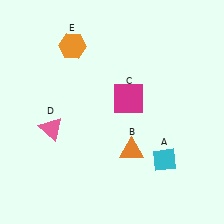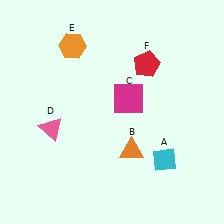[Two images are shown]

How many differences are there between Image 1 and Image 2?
There is 1 difference between the two images.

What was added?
A red pentagon (F) was added in Image 2.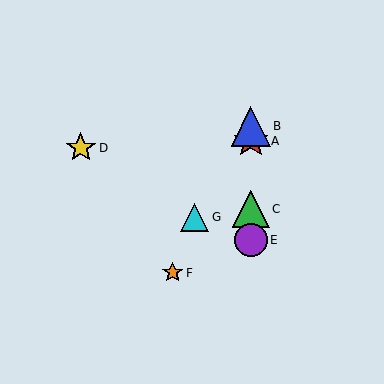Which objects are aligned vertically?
Objects A, B, C, E are aligned vertically.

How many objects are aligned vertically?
4 objects (A, B, C, E) are aligned vertically.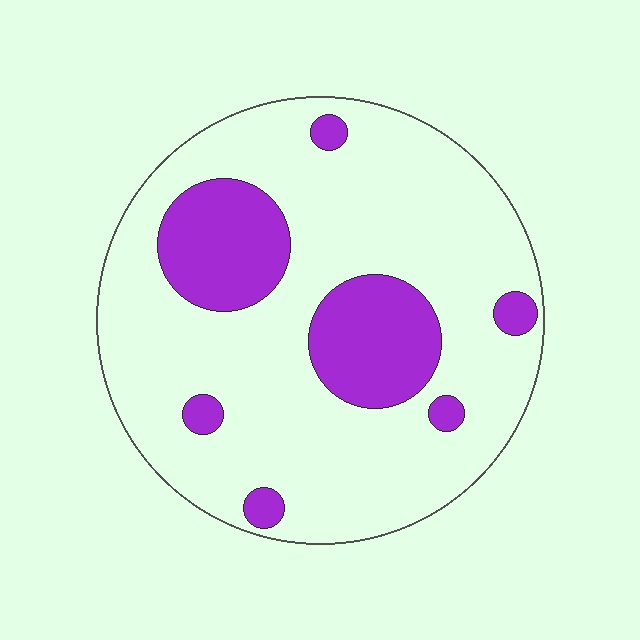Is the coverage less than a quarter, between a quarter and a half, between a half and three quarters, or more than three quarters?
Less than a quarter.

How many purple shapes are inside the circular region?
7.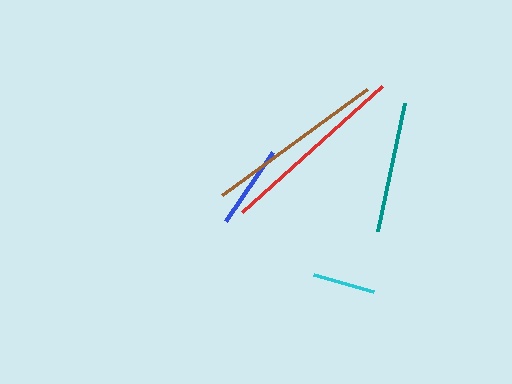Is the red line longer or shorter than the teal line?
The red line is longer than the teal line.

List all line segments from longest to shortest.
From longest to shortest: red, brown, teal, blue, cyan.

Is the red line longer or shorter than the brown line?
The red line is longer than the brown line.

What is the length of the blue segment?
The blue segment is approximately 84 pixels long.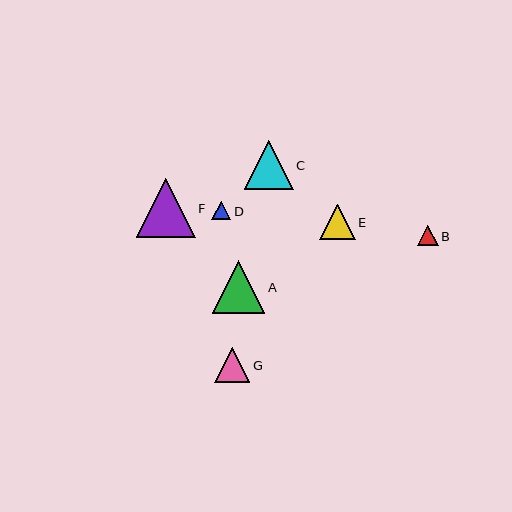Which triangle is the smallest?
Triangle D is the smallest with a size of approximately 19 pixels.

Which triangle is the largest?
Triangle F is the largest with a size of approximately 59 pixels.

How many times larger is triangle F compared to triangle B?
Triangle F is approximately 2.9 times the size of triangle B.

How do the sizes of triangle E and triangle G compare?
Triangle E and triangle G are approximately the same size.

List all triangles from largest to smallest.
From largest to smallest: F, A, C, E, G, B, D.